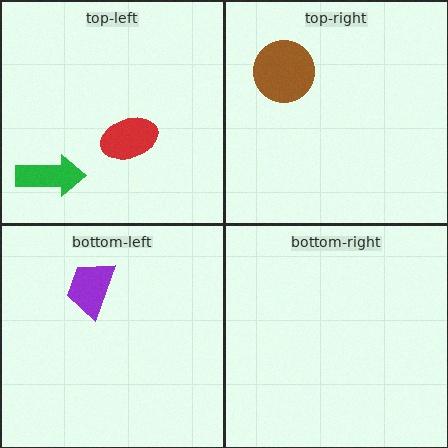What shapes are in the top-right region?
The brown circle.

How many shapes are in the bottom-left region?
1.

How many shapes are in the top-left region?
2.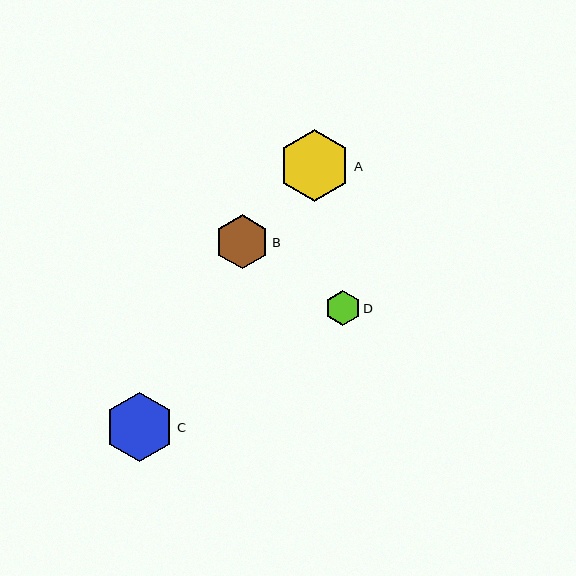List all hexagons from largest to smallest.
From largest to smallest: A, C, B, D.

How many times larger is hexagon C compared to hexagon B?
Hexagon C is approximately 1.3 times the size of hexagon B.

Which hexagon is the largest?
Hexagon A is the largest with a size of approximately 73 pixels.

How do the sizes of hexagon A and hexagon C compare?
Hexagon A and hexagon C are approximately the same size.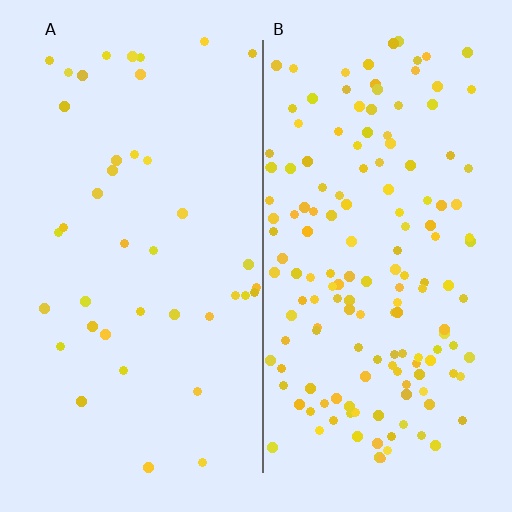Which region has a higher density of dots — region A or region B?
B (the right).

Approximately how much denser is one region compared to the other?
Approximately 3.8× — region B over region A.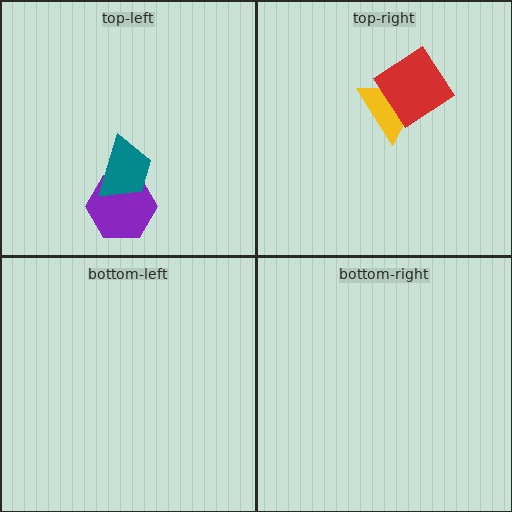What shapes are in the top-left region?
The purple hexagon, the teal trapezoid.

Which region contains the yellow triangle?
The top-right region.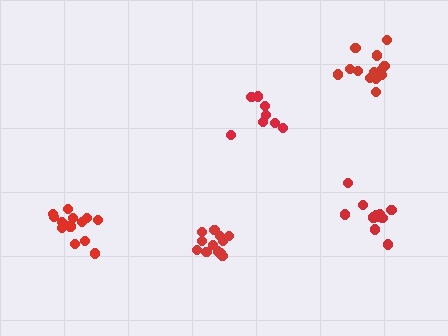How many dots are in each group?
Group 1: 12 dots, Group 2: 14 dots, Group 3: 12 dots, Group 4: 8 dots, Group 5: 14 dots (60 total).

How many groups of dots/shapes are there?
There are 5 groups.